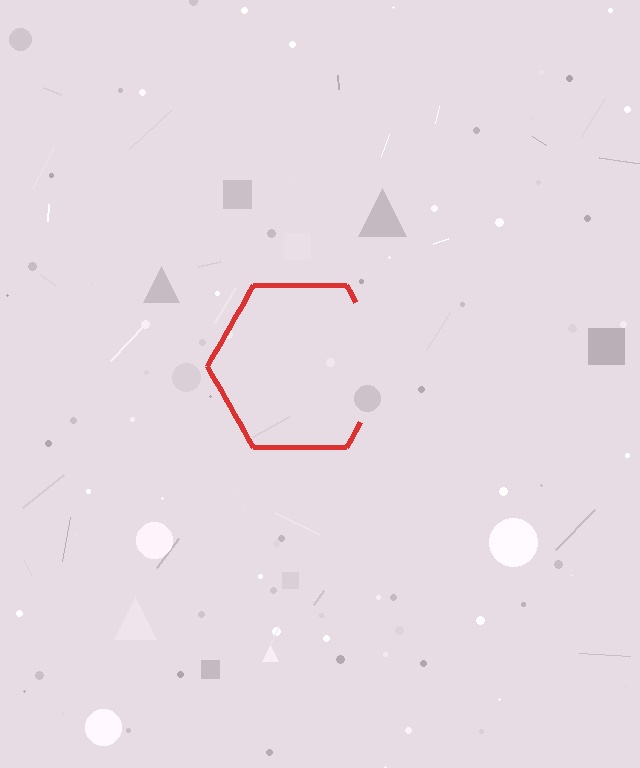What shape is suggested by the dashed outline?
The dashed outline suggests a hexagon.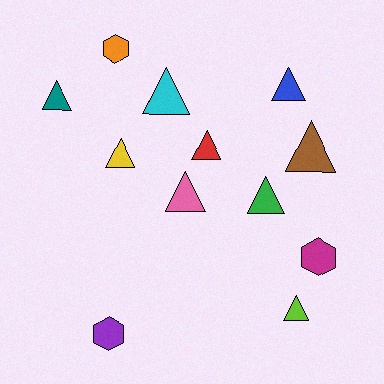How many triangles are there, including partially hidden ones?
There are 9 triangles.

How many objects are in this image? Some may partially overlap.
There are 12 objects.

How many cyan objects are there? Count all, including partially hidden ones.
There is 1 cyan object.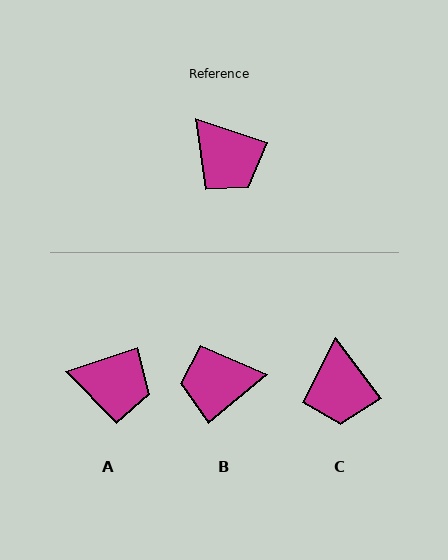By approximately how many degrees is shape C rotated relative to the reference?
Approximately 35 degrees clockwise.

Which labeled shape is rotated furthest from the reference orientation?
B, about 122 degrees away.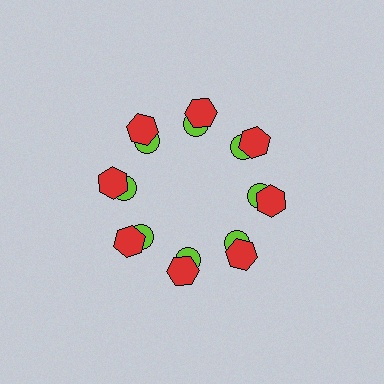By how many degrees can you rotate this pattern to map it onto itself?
The pattern maps onto itself every 45 degrees of rotation.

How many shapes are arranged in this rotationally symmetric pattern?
There are 16 shapes, arranged in 8 groups of 2.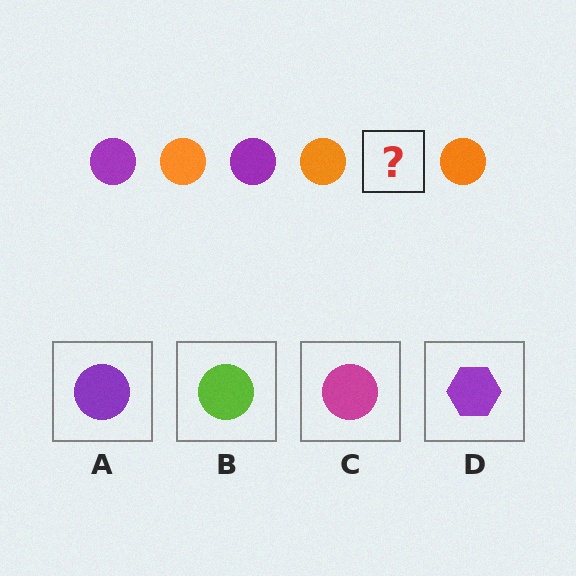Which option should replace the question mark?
Option A.